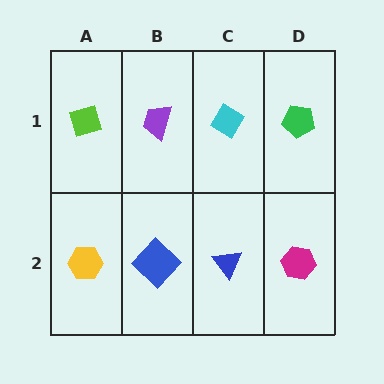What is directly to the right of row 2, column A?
A blue diamond.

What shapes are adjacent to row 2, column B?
A purple trapezoid (row 1, column B), a yellow hexagon (row 2, column A), a blue triangle (row 2, column C).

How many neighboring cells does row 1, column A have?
2.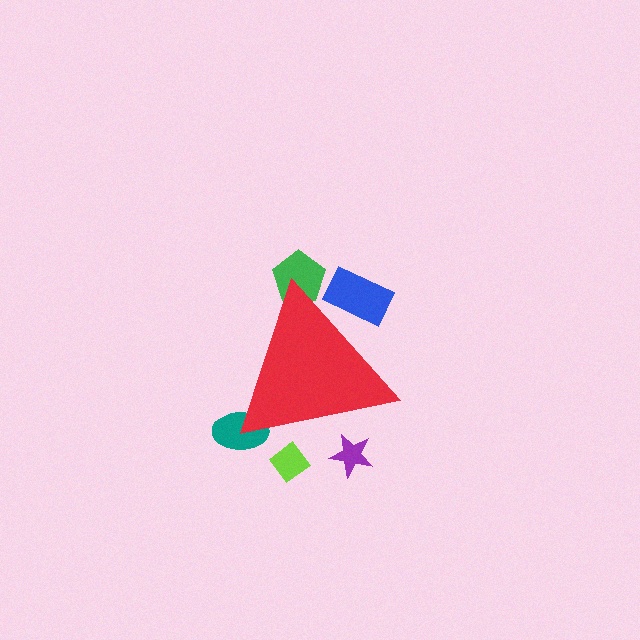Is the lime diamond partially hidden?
Yes, the lime diamond is partially hidden behind the red triangle.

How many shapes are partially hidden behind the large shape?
5 shapes are partially hidden.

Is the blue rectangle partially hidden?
Yes, the blue rectangle is partially hidden behind the red triangle.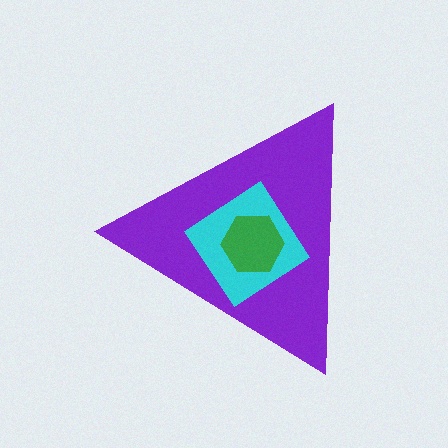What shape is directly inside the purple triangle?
The cyan diamond.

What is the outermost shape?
The purple triangle.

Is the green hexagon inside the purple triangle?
Yes.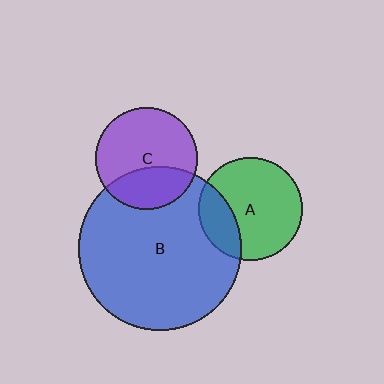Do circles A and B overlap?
Yes.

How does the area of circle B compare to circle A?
Approximately 2.5 times.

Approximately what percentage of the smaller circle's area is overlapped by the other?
Approximately 25%.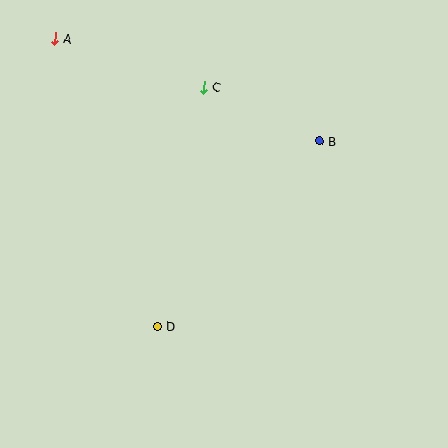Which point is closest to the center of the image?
Point D at (158, 326) is closest to the center.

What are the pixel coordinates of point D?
Point D is at (158, 326).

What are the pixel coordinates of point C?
Point C is at (204, 87).